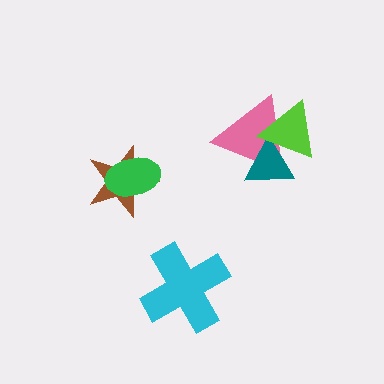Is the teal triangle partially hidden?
Yes, it is partially covered by another shape.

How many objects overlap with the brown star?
1 object overlaps with the brown star.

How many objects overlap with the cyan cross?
0 objects overlap with the cyan cross.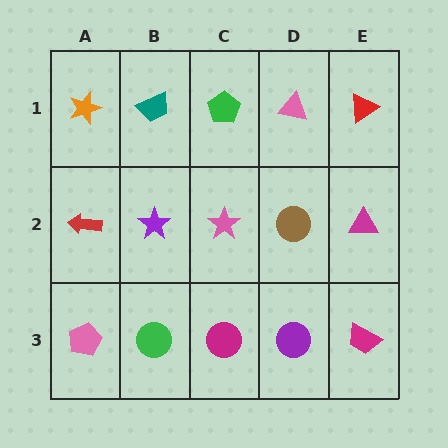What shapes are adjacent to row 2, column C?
A green pentagon (row 1, column C), a magenta circle (row 3, column C), a purple star (row 2, column B), a brown circle (row 2, column D).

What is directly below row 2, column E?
A magenta trapezoid.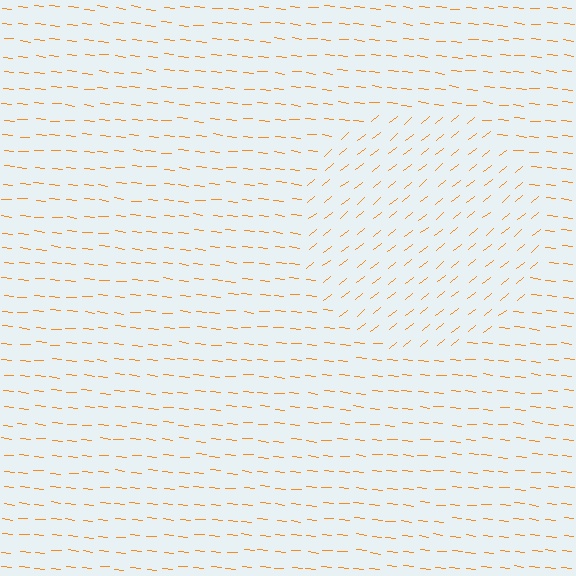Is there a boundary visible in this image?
Yes, there is a texture boundary formed by a change in line orientation.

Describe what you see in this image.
The image is filled with small orange line segments. A circle region in the image has lines oriented differently from the surrounding lines, creating a visible texture boundary.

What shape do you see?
I see a circle.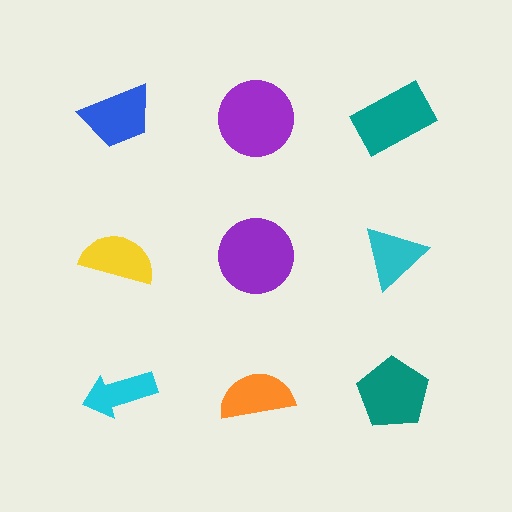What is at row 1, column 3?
A teal rectangle.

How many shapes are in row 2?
3 shapes.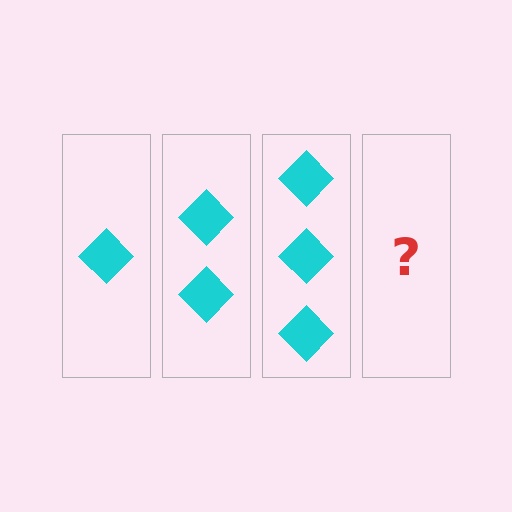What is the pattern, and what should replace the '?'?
The pattern is that each step adds one more diamond. The '?' should be 4 diamonds.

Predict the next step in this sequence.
The next step is 4 diamonds.